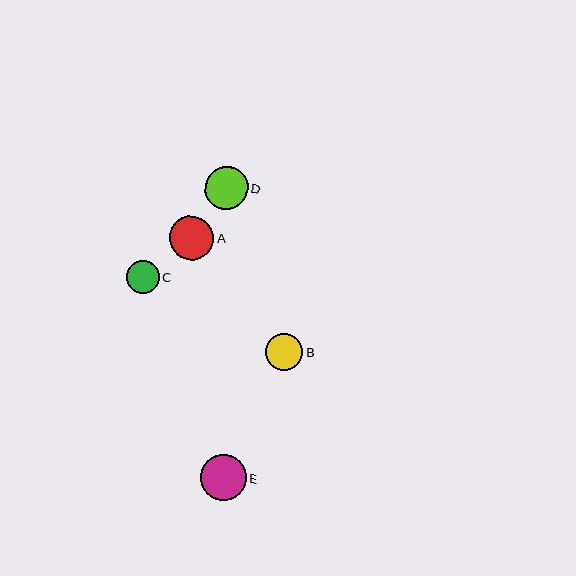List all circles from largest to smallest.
From largest to smallest: E, A, D, B, C.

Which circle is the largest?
Circle E is the largest with a size of approximately 46 pixels.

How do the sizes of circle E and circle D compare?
Circle E and circle D are approximately the same size.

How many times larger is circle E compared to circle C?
Circle E is approximately 1.4 times the size of circle C.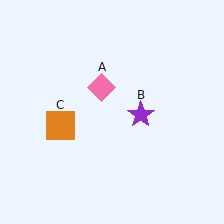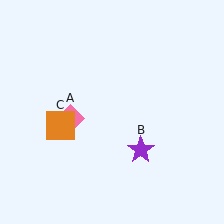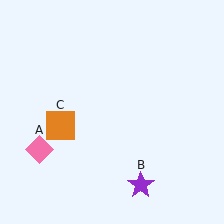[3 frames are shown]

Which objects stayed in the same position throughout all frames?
Orange square (object C) remained stationary.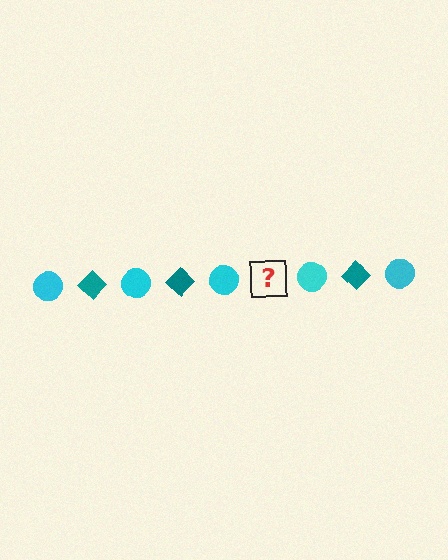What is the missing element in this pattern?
The missing element is a teal diamond.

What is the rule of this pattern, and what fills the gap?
The rule is that the pattern alternates between cyan circle and teal diamond. The gap should be filled with a teal diamond.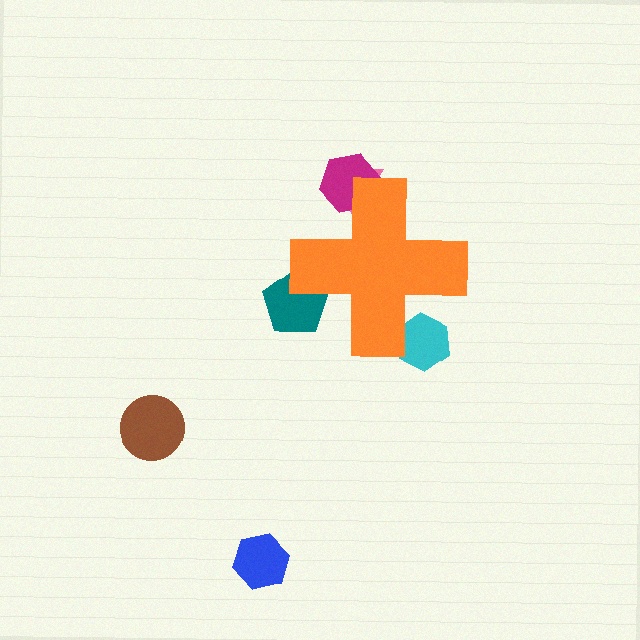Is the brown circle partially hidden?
No, the brown circle is fully visible.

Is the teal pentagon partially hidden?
Yes, the teal pentagon is partially hidden behind the orange cross.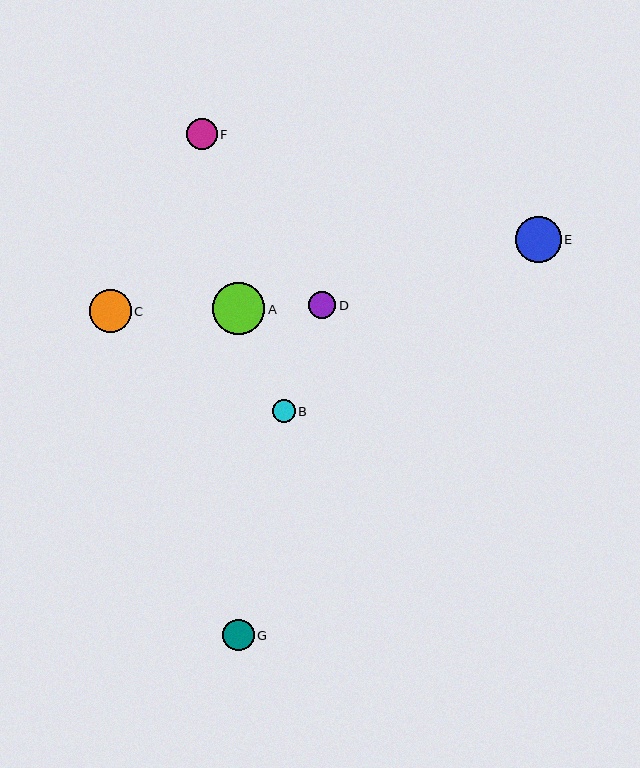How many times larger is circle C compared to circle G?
Circle C is approximately 1.3 times the size of circle G.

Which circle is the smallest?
Circle B is the smallest with a size of approximately 22 pixels.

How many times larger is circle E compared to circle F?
Circle E is approximately 1.5 times the size of circle F.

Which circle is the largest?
Circle A is the largest with a size of approximately 52 pixels.